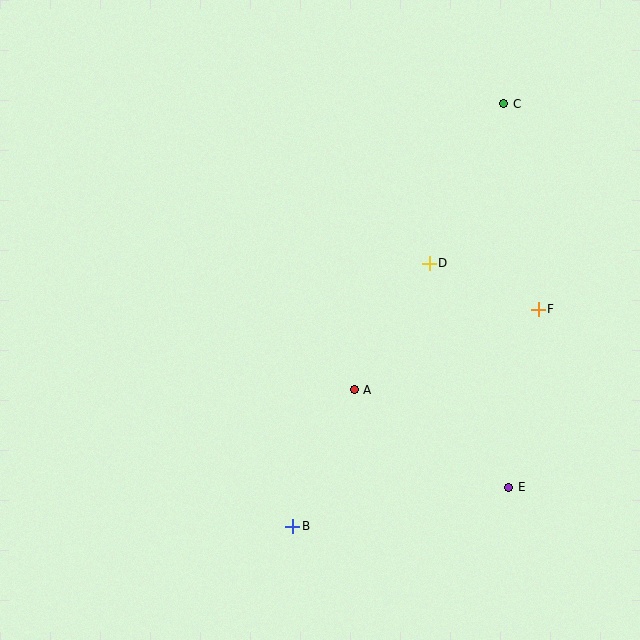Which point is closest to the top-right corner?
Point C is closest to the top-right corner.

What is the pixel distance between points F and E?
The distance between F and E is 180 pixels.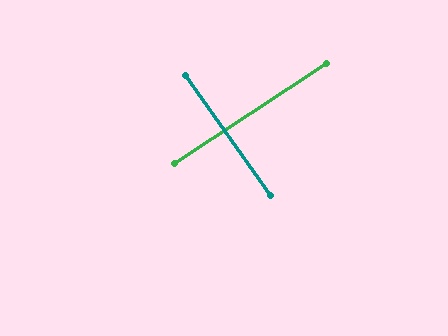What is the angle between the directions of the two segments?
Approximately 88 degrees.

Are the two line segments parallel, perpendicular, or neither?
Perpendicular — they meet at approximately 88°.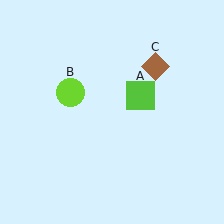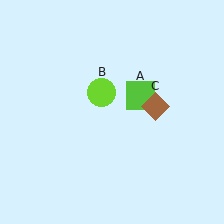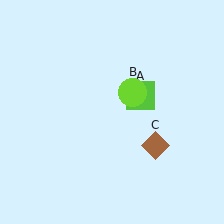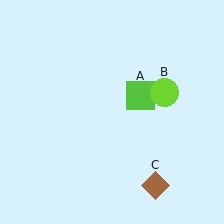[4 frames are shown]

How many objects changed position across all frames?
2 objects changed position: lime circle (object B), brown diamond (object C).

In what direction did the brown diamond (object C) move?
The brown diamond (object C) moved down.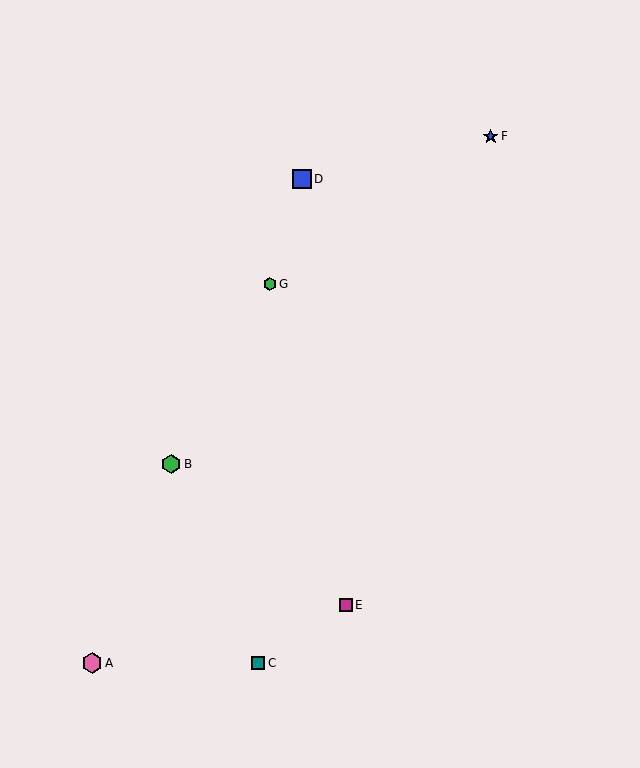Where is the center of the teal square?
The center of the teal square is at (258, 663).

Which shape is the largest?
The pink hexagon (labeled A) is the largest.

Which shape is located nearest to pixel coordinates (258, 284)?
The green hexagon (labeled G) at (270, 284) is nearest to that location.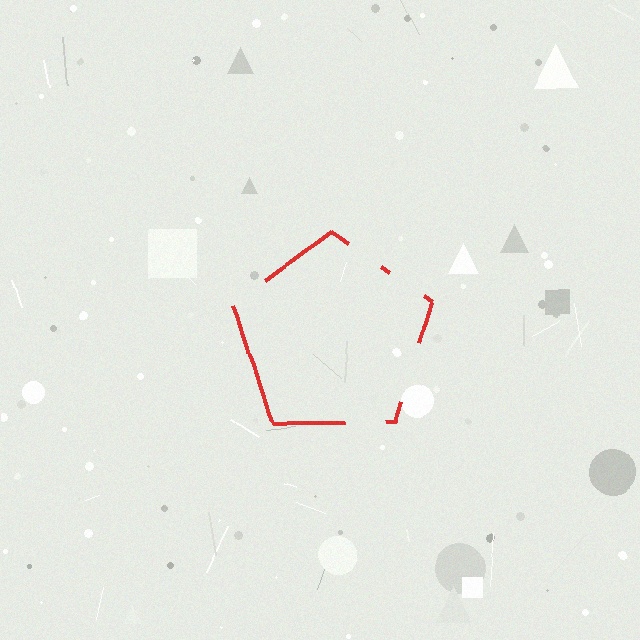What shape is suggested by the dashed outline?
The dashed outline suggests a pentagon.